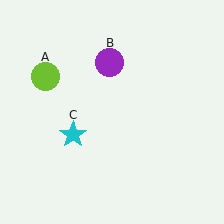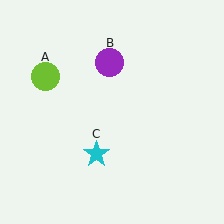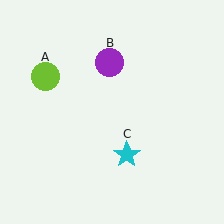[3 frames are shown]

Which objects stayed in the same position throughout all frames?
Lime circle (object A) and purple circle (object B) remained stationary.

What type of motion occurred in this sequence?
The cyan star (object C) rotated counterclockwise around the center of the scene.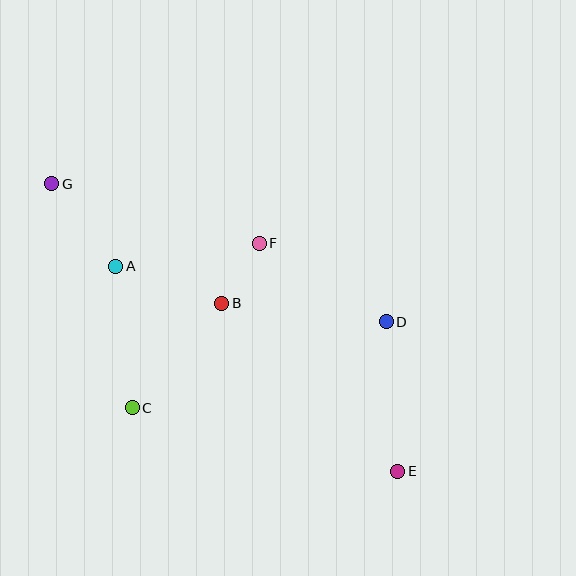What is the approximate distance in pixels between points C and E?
The distance between C and E is approximately 273 pixels.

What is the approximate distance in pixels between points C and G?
The distance between C and G is approximately 238 pixels.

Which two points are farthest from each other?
Points E and G are farthest from each other.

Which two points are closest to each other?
Points B and F are closest to each other.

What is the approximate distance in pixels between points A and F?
The distance between A and F is approximately 145 pixels.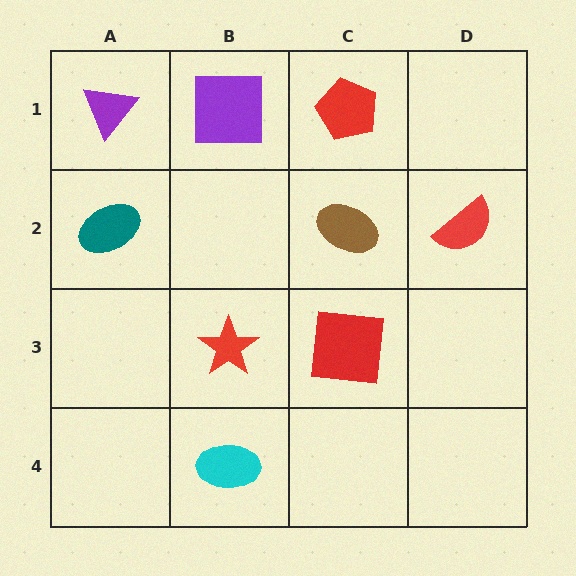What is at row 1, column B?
A purple square.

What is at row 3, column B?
A red star.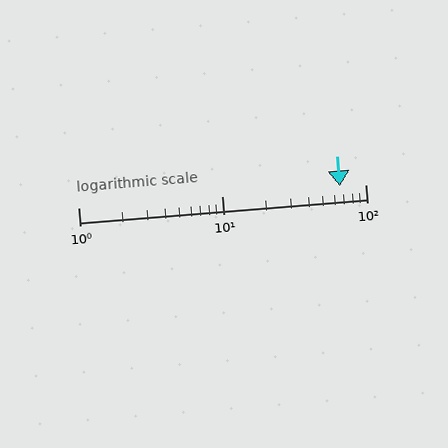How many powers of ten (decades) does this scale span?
The scale spans 2 decades, from 1 to 100.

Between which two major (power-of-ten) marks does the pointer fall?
The pointer is between 10 and 100.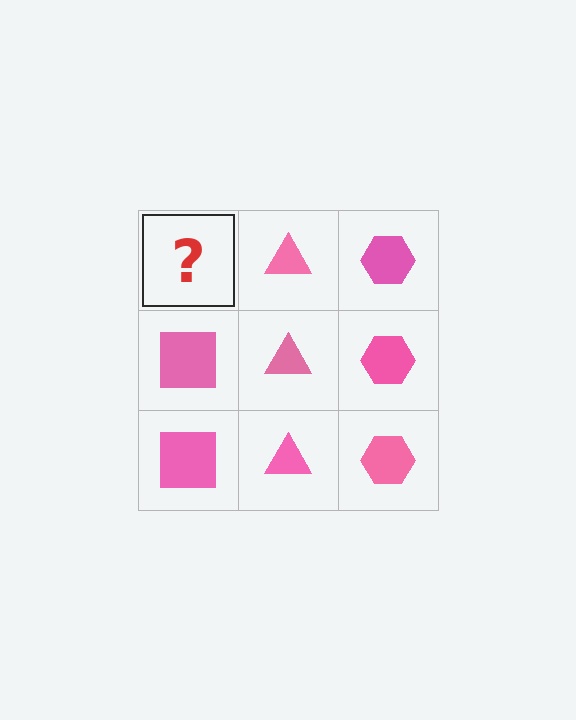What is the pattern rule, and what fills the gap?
The rule is that each column has a consistent shape. The gap should be filled with a pink square.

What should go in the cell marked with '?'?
The missing cell should contain a pink square.